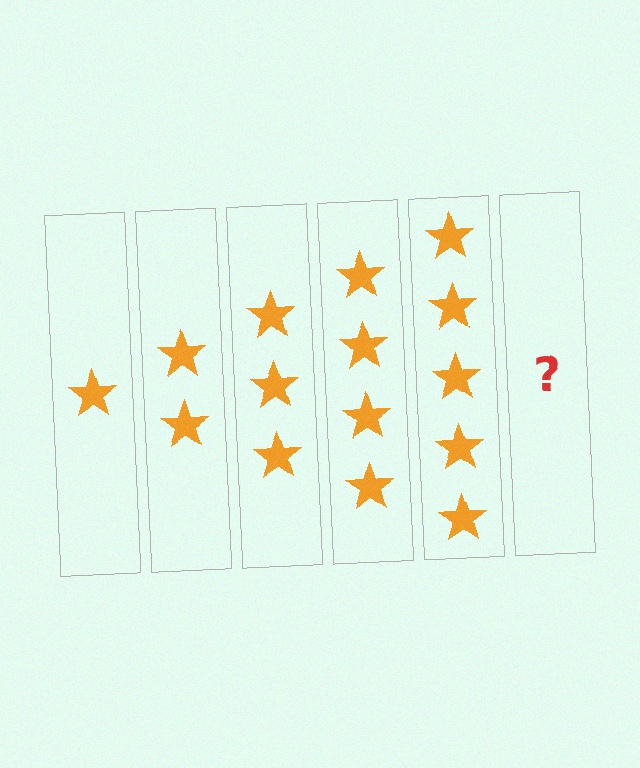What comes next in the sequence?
The next element should be 6 stars.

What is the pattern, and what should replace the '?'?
The pattern is that each step adds one more star. The '?' should be 6 stars.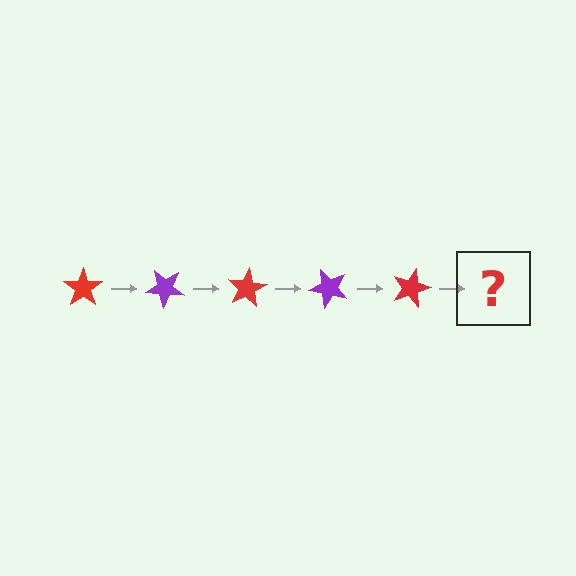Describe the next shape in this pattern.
It should be a purple star, rotated 200 degrees from the start.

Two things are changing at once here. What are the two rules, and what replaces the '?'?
The two rules are that it rotates 40 degrees each step and the color cycles through red and purple. The '?' should be a purple star, rotated 200 degrees from the start.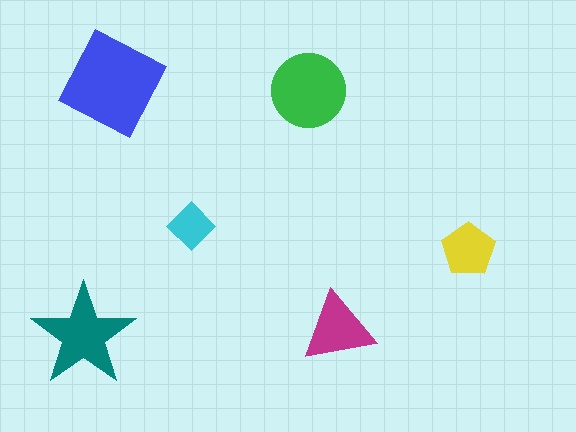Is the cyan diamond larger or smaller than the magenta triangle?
Smaller.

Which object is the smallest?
The cyan diamond.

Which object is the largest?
The blue square.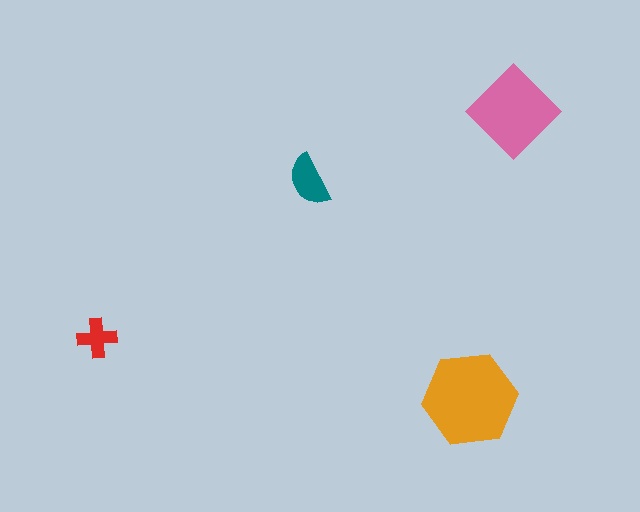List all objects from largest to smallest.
The orange hexagon, the pink diamond, the teal semicircle, the red cross.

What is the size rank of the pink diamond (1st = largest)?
2nd.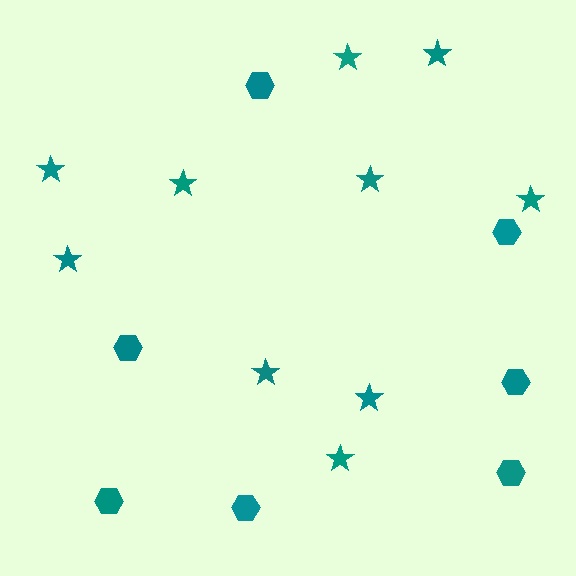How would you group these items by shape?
There are 2 groups: one group of hexagons (7) and one group of stars (10).